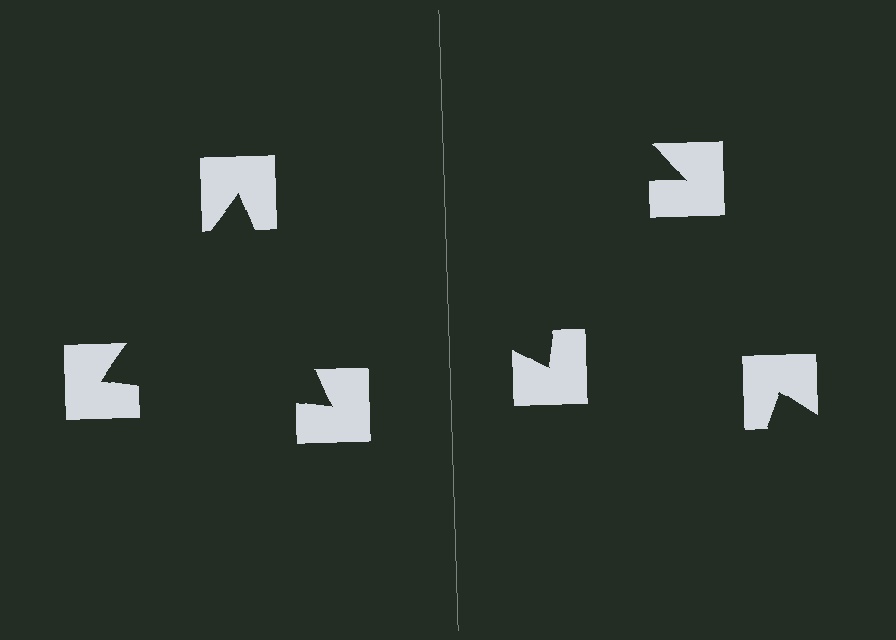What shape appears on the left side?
An illusory triangle.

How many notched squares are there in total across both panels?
6 — 3 on each side.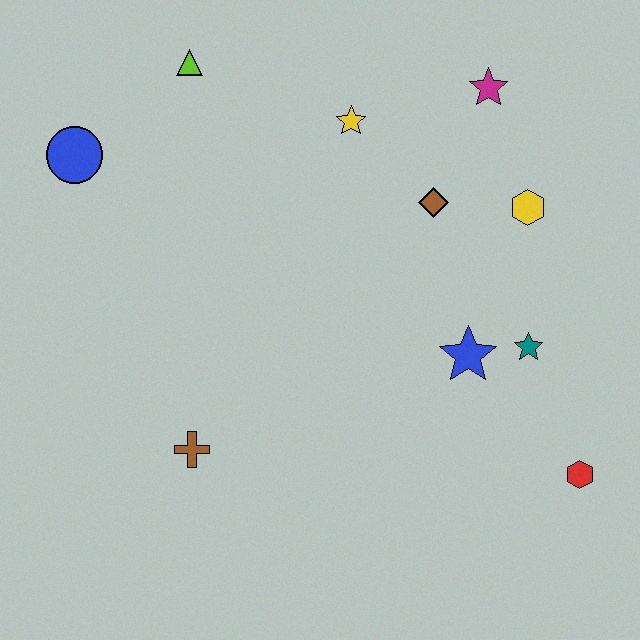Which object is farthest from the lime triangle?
The red hexagon is farthest from the lime triangle.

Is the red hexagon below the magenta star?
Yes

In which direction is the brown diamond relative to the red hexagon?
The brown diamond is above the red hexagon.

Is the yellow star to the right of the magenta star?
No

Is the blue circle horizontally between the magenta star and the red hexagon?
No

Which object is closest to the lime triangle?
The blue circle is closest to the lime triangle.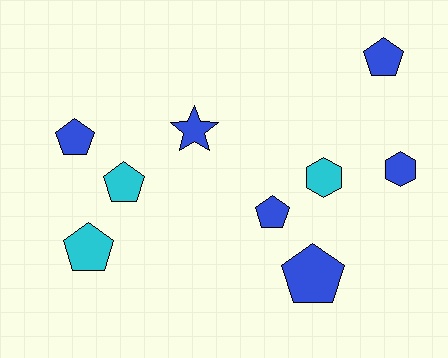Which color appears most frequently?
Blue, with 6 objects.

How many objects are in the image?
There are 9 objects.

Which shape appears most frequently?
Pentagon, with 6 objects.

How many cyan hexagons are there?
There is 1 cyan hexagon.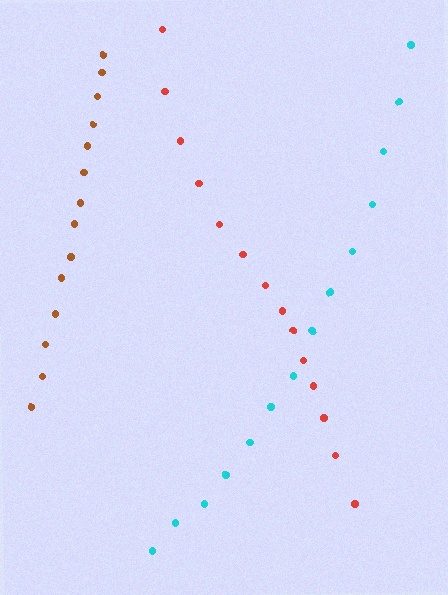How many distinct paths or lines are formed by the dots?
There are 3 distinct paths.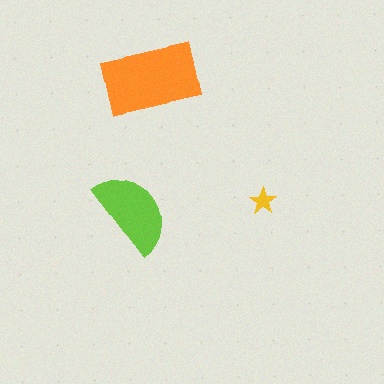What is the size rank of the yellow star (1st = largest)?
3rd.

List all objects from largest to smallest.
The orange rectangle, the lime semicircle, the yellow star.